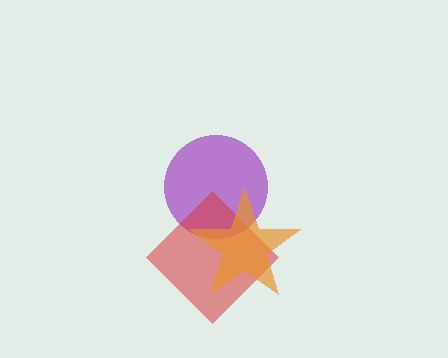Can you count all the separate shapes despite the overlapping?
Yes, there are 3 separate shapes.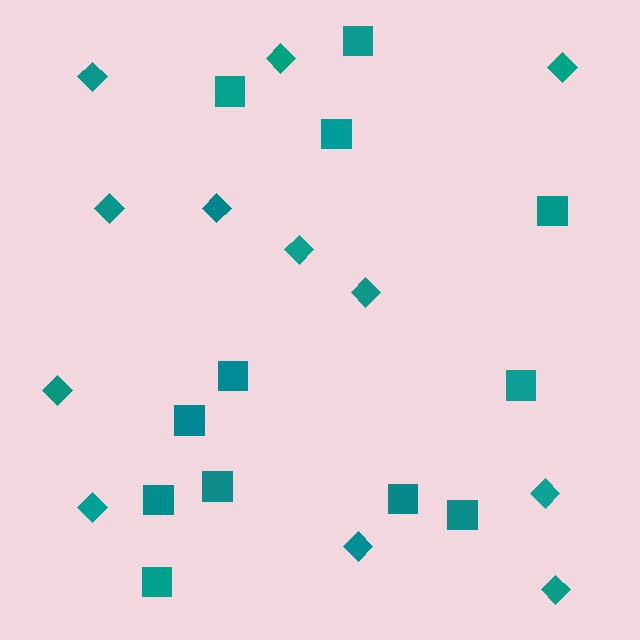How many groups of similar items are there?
There are 2 groups: one group of diamonds (12) and one group of squares (12).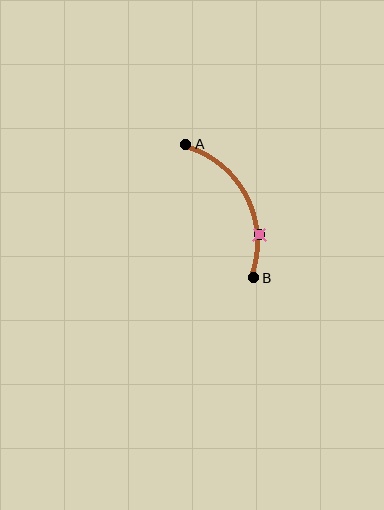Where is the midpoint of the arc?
The arc midpoint is the point on the curve farthest from the straight line joining A and B. It sits to the right of that line.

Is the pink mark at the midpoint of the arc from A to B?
No. The pink mark lies on the arc but is closer to endpoint B. The arc midpoint would be at the point on the curve equidistant along the arc from both A and B.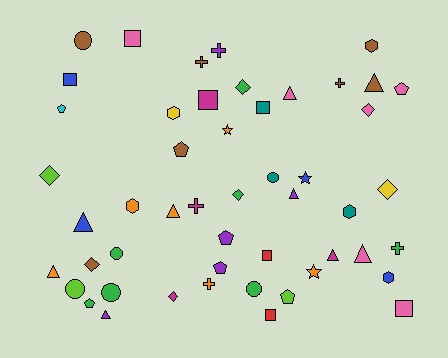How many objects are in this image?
There are 50 objects.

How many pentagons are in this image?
There are 7 pentagons.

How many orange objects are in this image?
There are 6 orange objects.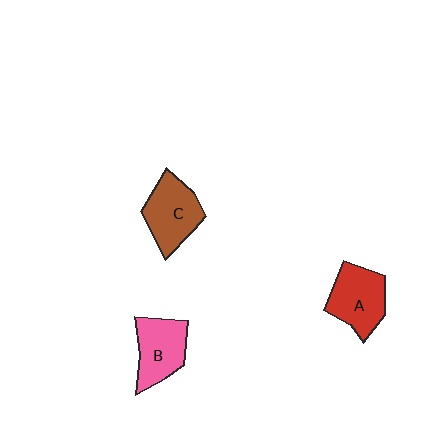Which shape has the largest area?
Shape C (brown).